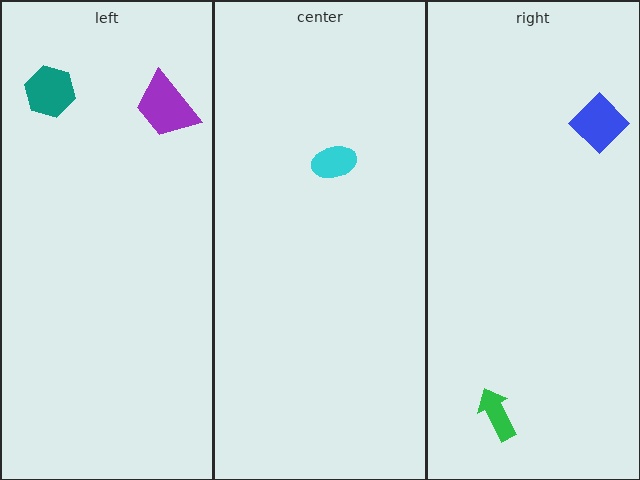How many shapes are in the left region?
2.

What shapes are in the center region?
The cyan ellipse.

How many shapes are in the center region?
1.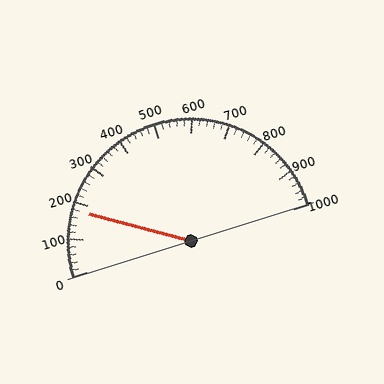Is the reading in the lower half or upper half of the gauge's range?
The reading is in the lower half of the range (0 to 1000).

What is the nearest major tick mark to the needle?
The nearest major tick mark is 200.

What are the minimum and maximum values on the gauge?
The gauge ranges from 0 to 1000.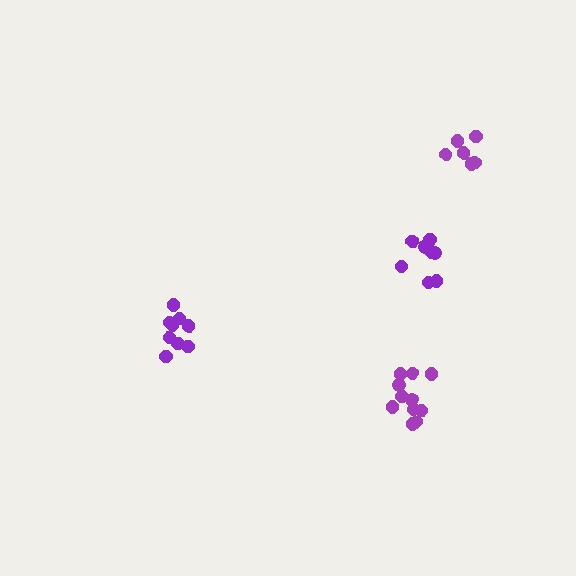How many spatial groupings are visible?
There are 4 spatial groupings.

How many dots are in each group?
Group 1: 11 dots, Group 2: 9 dots, Group 3: 6 dots, Group 4: 8 dots (34 total).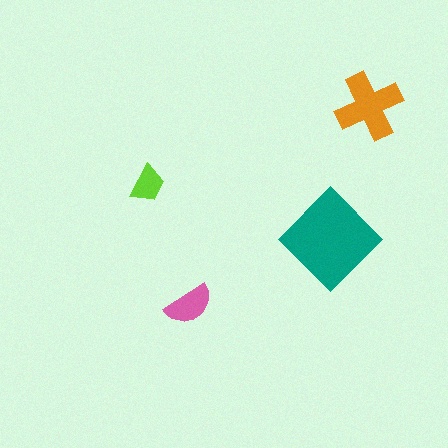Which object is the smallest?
The lime trapezoid.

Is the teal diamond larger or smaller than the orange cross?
Larger.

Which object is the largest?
The teal diamond.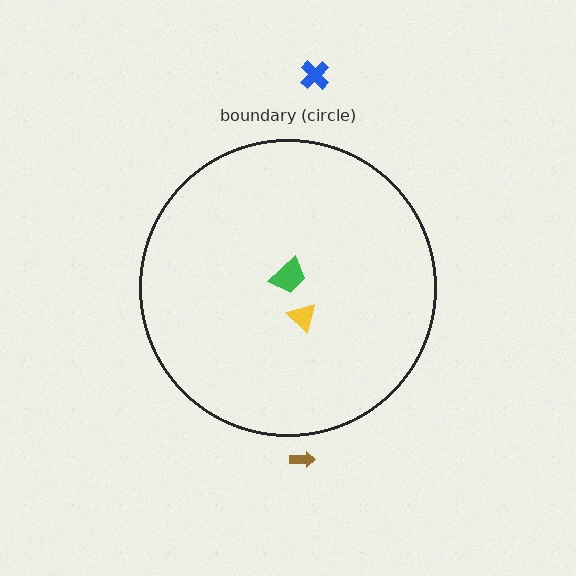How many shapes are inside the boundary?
2 inside, 2 outside.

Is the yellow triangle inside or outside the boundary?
Inside.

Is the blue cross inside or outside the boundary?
Outside.